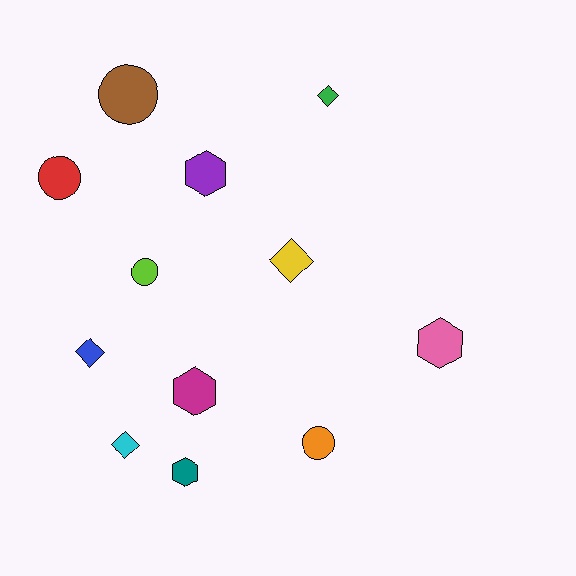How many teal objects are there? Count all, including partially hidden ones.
There is 1 teal object.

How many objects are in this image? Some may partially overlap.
There are 12 objects.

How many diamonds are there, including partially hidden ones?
There are 4 diamonds.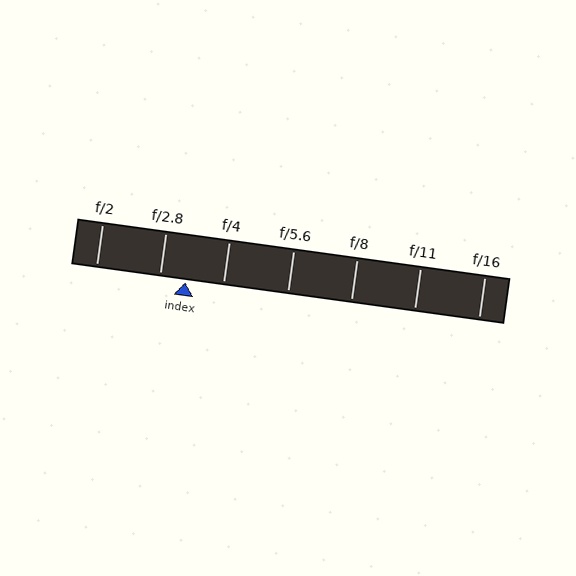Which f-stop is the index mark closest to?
The index mark is closest to f/2.8.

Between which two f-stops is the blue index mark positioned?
The index mark is between f/2.8 and f/4.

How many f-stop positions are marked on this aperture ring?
There are 7 f-stop positions marked.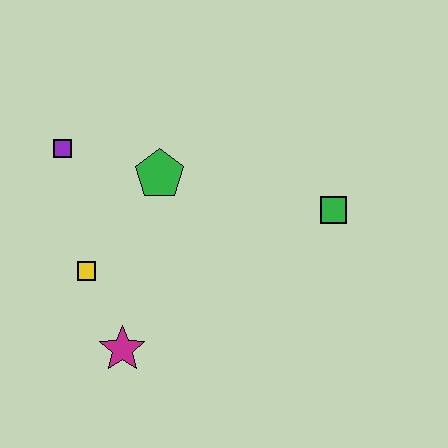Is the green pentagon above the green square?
Yes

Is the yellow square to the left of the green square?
Yes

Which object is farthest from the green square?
The purple square is farthest from the green square.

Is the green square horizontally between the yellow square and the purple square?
No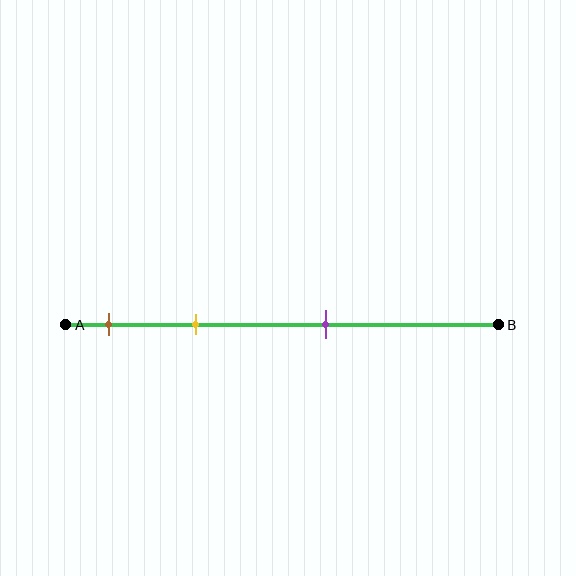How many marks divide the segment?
There are 3 marks dividing the segment.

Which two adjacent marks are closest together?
The brown and yellow marks are the closest adjacent pair.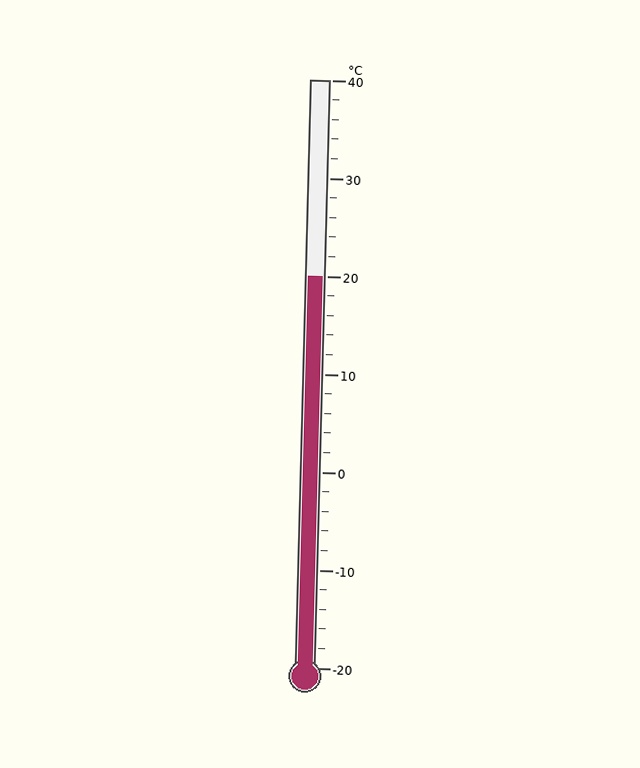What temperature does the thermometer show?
The thermometer shows approximately 20°C.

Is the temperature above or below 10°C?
The temperature is above 10°C.